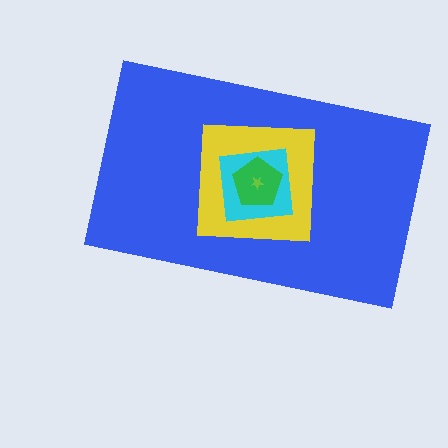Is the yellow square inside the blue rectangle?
Yes.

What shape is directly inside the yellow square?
The cyan square.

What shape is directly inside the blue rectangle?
The yellow square.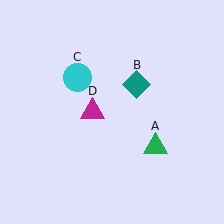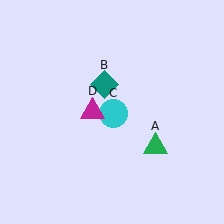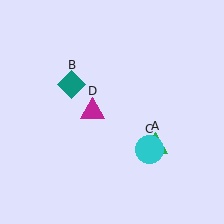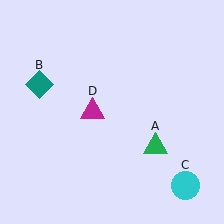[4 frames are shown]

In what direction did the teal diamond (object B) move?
The teal diamond (object B) moved left.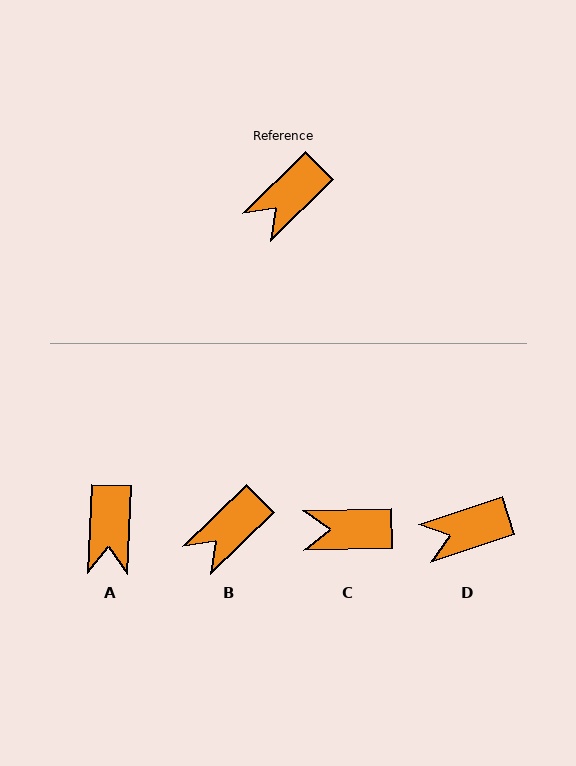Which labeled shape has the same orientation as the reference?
B.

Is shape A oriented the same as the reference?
No, it is off by about 43 degrees.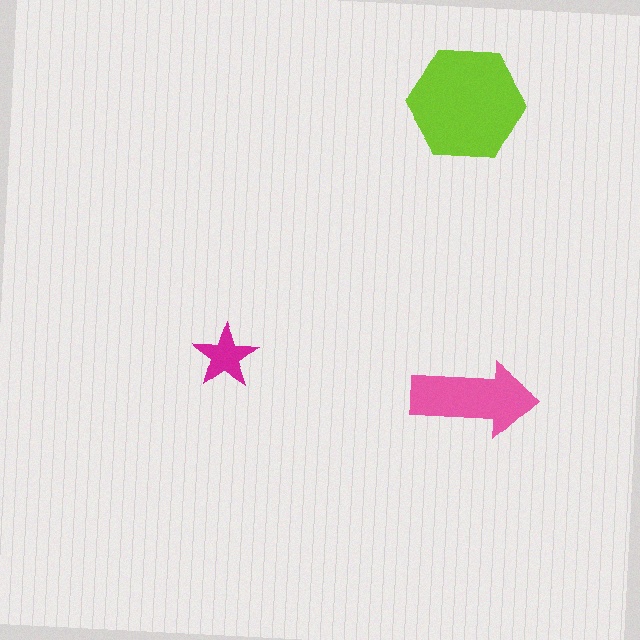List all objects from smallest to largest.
The magenta star, the pink arrow, the lime hexagon.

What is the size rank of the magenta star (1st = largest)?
3rd.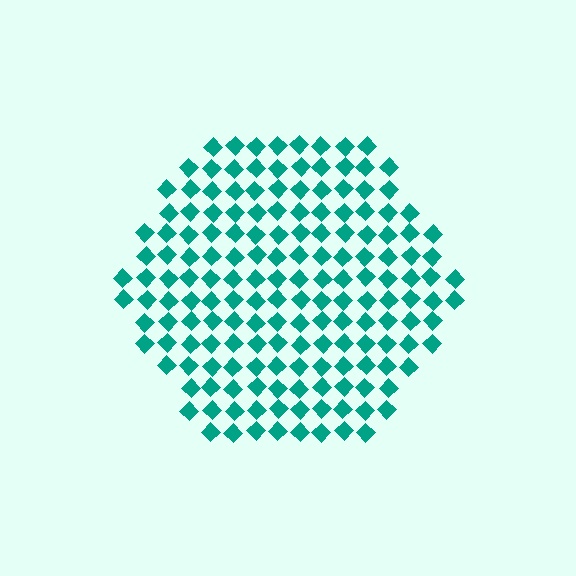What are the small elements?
The small elements are diamonds.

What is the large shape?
The large shape is a hexagon.